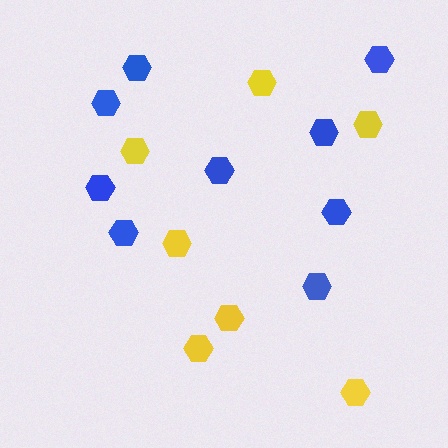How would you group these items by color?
There are 2 groups: one group of yellow hexagons (7) and one group of blue hexagons (9).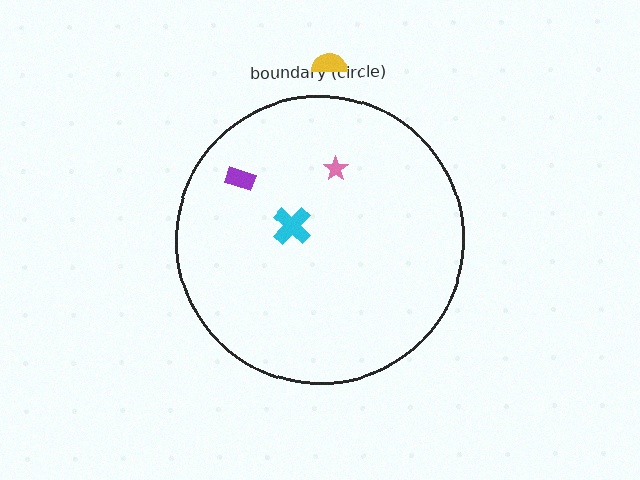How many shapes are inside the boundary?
3 inside, 1 outside.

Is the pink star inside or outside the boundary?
Inside.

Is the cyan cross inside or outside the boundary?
Inside.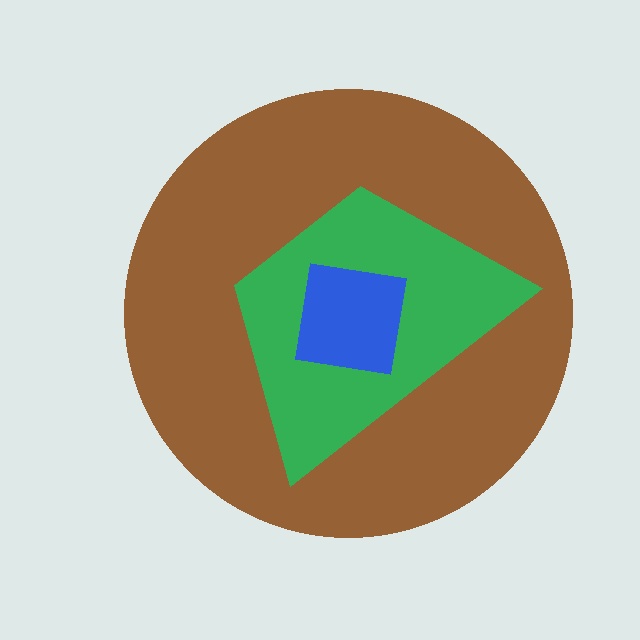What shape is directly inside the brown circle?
The green trapezoid.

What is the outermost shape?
The brown circle.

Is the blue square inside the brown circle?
Yes.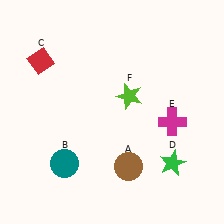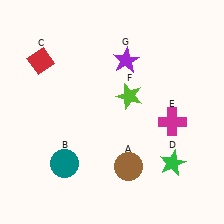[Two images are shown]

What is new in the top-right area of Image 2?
A purple star (G) was added in the top-right area of Image 2.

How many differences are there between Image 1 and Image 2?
There is 1 difference between the two images.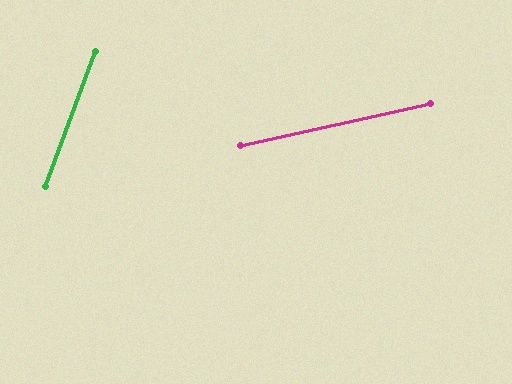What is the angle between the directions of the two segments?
Approximately 57 degrees.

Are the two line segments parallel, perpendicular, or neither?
Neither parallel nor perpendicular — they differ by about 57°.